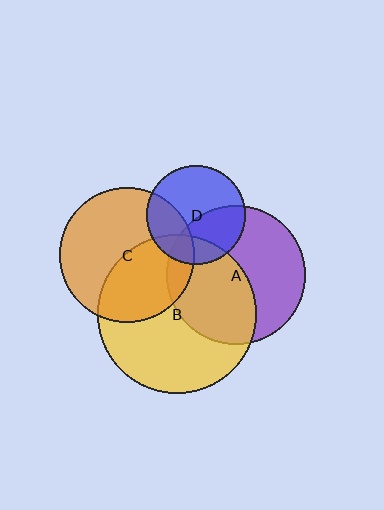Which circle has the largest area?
Circle B (yellow).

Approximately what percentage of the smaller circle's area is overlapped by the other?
Approximately 50%.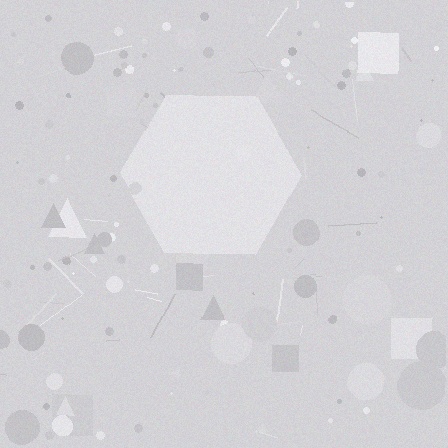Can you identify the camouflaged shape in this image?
The camouflaged shape is a hexagon.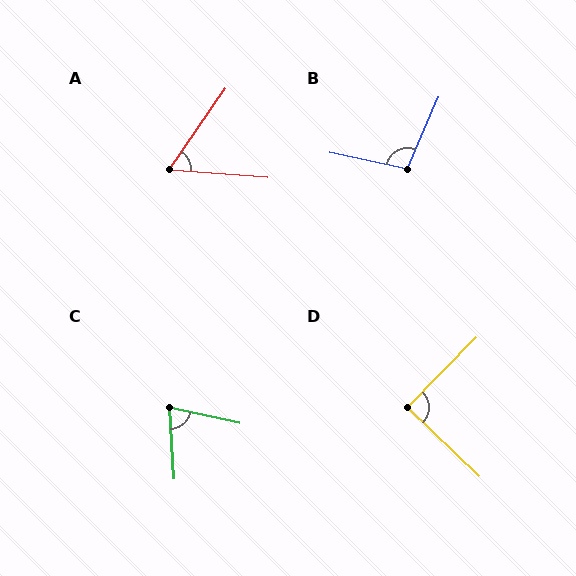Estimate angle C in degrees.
Approximately 74 degrees.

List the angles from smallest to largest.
A (59°), C (74°), D (89°), B (102°).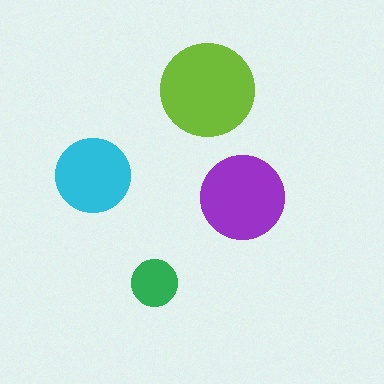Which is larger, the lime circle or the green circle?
The lime one.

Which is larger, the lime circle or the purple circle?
The lime one.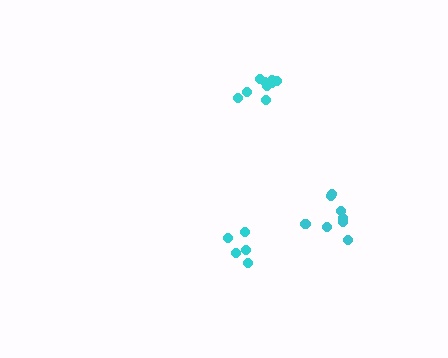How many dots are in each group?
Group 1: 8 dots, Group 2: 9 dots, Group 3: 5 dots (22 total).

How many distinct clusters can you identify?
There are 3 distinct clusters.